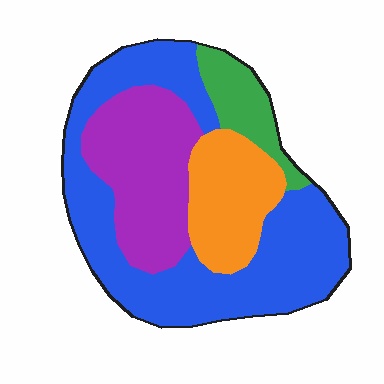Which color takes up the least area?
Green, at roughly 10%.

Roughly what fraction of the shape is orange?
Orange takes up less than a quarter of the shape.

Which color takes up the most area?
Blue, at roughly 50%.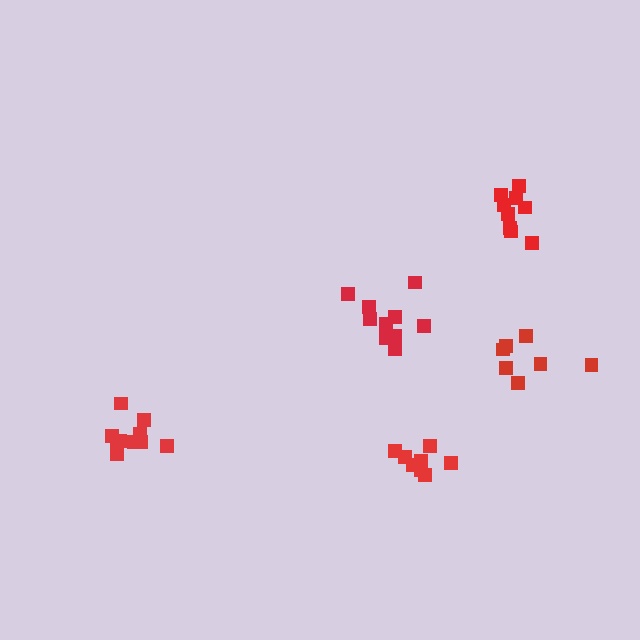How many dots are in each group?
Group 1: 11 dots, Group 2: 9 dots, Group 3: 10 dots, Group 4: 7 dots, Group 5: 8 dots (45 total).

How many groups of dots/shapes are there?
There are 5 groups.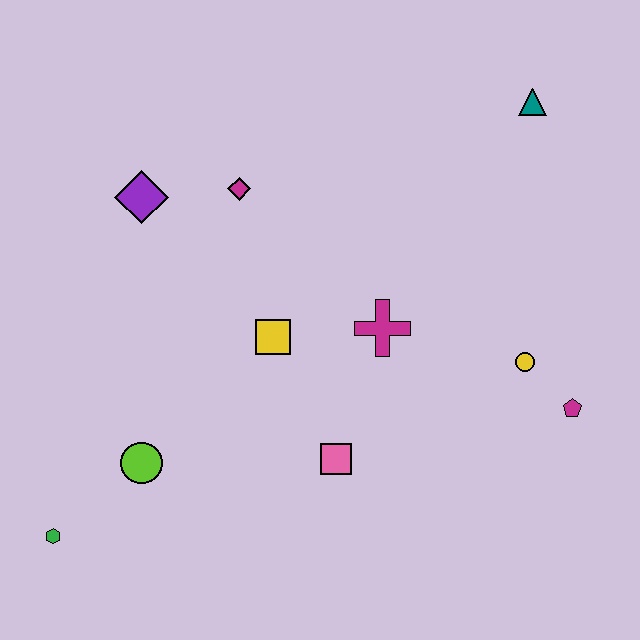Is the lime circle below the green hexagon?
No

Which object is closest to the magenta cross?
The yellow square is closest to the magenta cross.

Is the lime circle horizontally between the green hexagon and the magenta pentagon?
Yes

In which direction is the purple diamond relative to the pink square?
The purple diamond is above the pink square.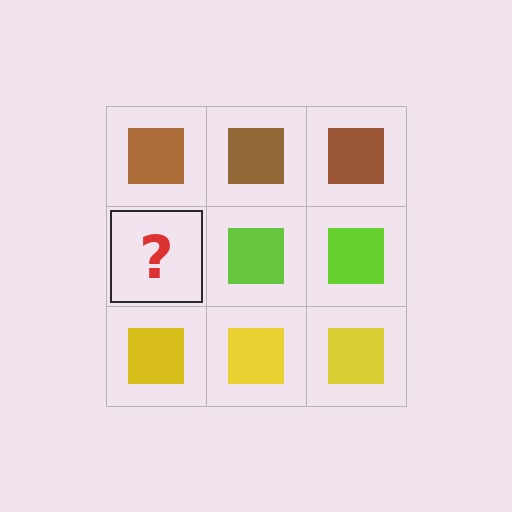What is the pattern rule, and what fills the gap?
The rule is that each row has a consistent color. The gap should be filled with a lime square.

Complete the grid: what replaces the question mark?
The question mark should be replaced with a lime square.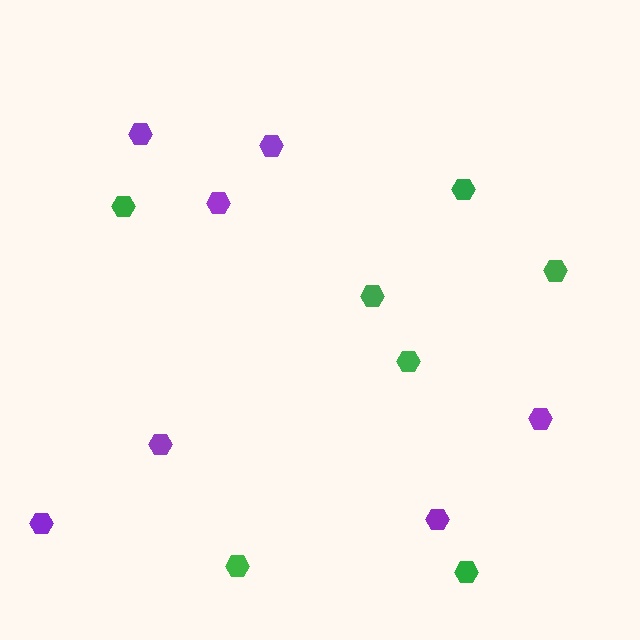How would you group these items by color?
There are 2 groups: one group of green hexagons (7) and one group of purple hexagons (7).